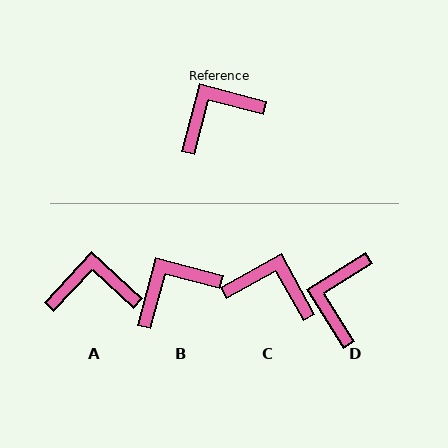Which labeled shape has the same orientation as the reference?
B.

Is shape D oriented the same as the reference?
No, it is off by about 47 degrees.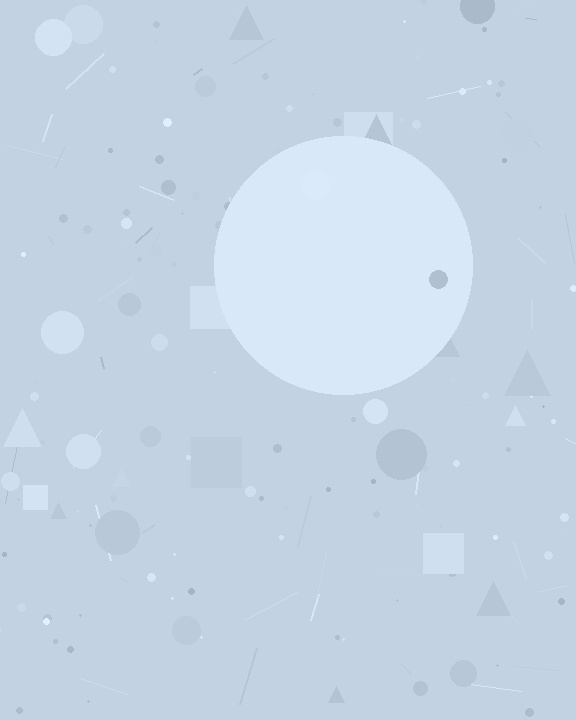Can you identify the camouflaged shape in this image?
The camouflaged shape is a circle.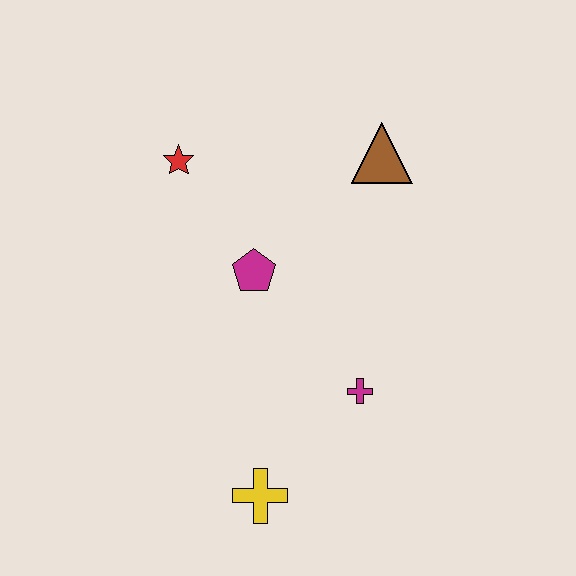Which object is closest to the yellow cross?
The magenta cross is closest to the yellow cross.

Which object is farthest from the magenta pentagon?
The yellow cross is farthest from the magenta pentagon.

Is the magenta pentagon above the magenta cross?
Yes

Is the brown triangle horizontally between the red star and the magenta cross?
No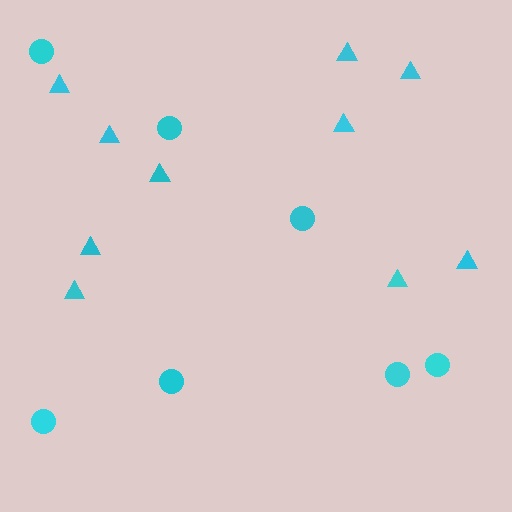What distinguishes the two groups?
There are 2 groups: one group of circles (7) and one group of triangles (10).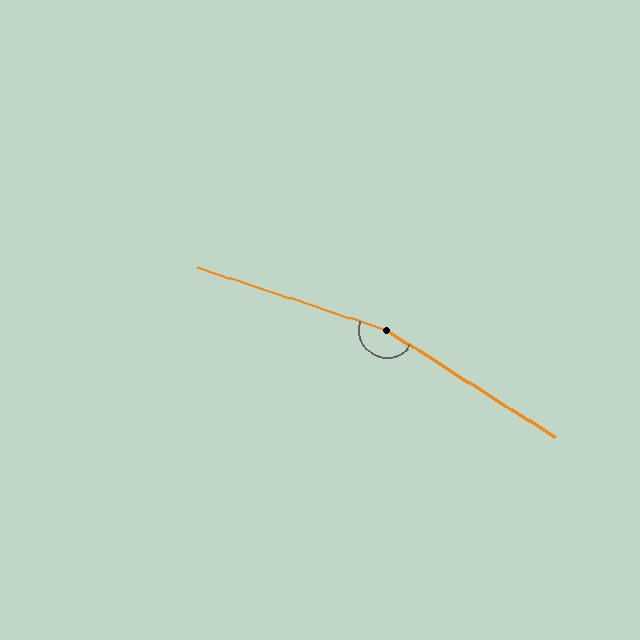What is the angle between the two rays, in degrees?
Approximately 166 degrees.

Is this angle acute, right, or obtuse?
It is obtuse.